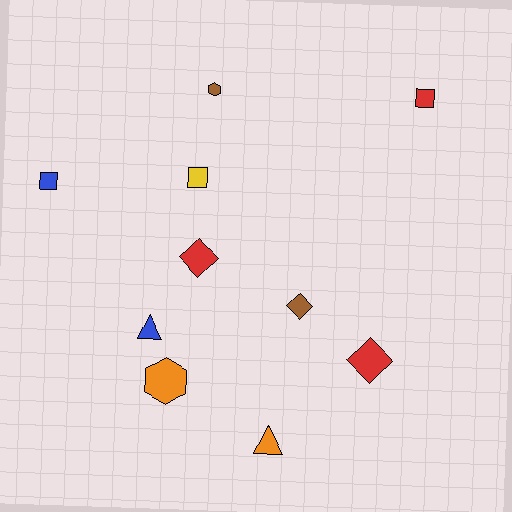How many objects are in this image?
There are 10 objects.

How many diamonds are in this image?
There are 3 diamonds.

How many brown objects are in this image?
There are 2 brown objects.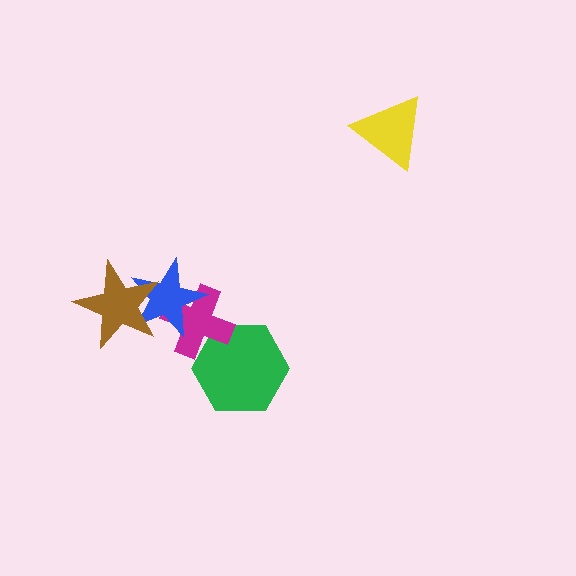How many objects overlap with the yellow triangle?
0 objects overlap with the yellow triangle.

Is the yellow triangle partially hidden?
No, no other shape covers it.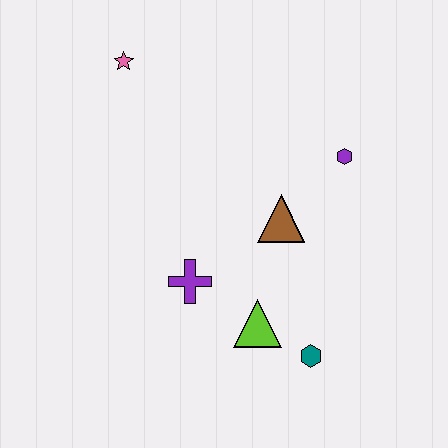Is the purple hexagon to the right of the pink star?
Yes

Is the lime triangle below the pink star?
Yes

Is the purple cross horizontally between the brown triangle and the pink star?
Yes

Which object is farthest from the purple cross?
The pink star is farthest from the purple cross.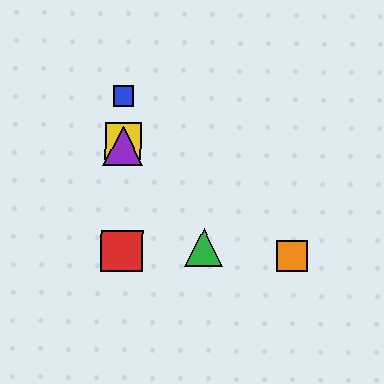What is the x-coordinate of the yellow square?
The yellow square is at x≈123.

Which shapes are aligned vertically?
The red square, the blue square, the yellow square, the purple triangle are aligned vertically.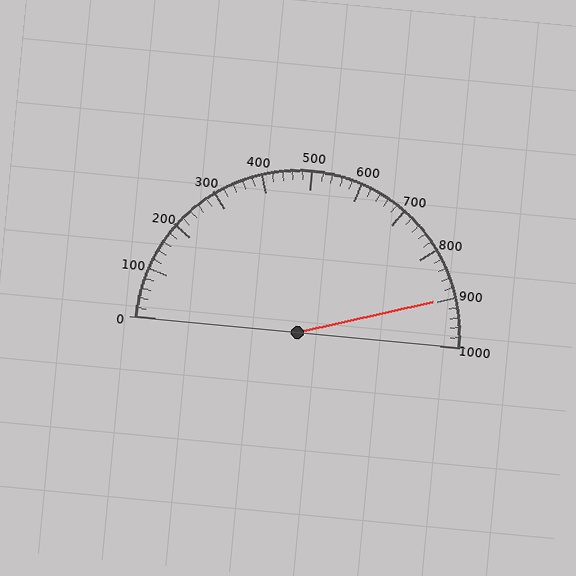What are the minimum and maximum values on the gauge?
The gauge ranges from 0 to 1000.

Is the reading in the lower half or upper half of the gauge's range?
The reading is in the upper half of the range (0 to 1000).